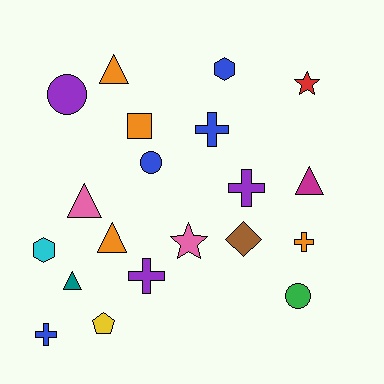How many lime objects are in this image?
There are no lime objects.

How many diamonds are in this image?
There is 1 diamond.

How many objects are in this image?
There are 20 objects.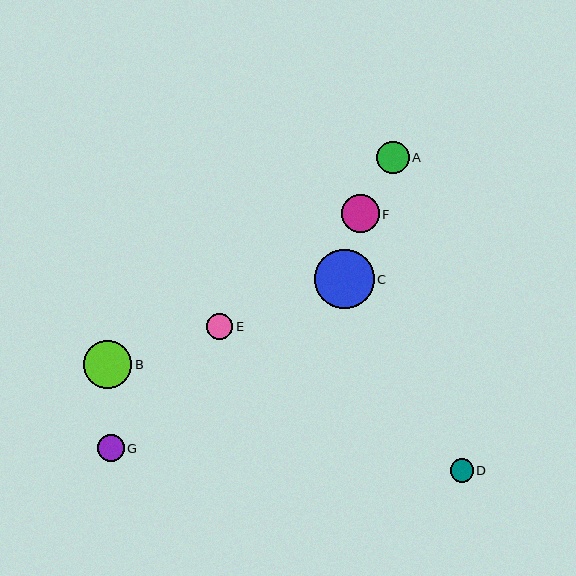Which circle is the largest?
Circle C is the largest with a size of approximately 59 pixels.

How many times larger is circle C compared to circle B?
Circle C is approximately 1.2 times the size of circle B.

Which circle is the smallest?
Circle D is the smallest with a size of approximately 23 pixels.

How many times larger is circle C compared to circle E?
Circle C is approximately 2.2 times the size of circle E.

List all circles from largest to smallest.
From largest to smallest: C, B, F, A, E, G, D.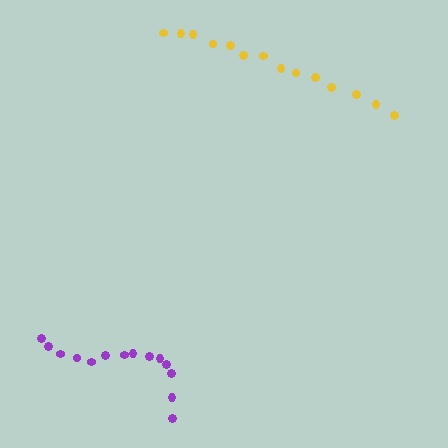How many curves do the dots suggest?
There are 2 distinct paths.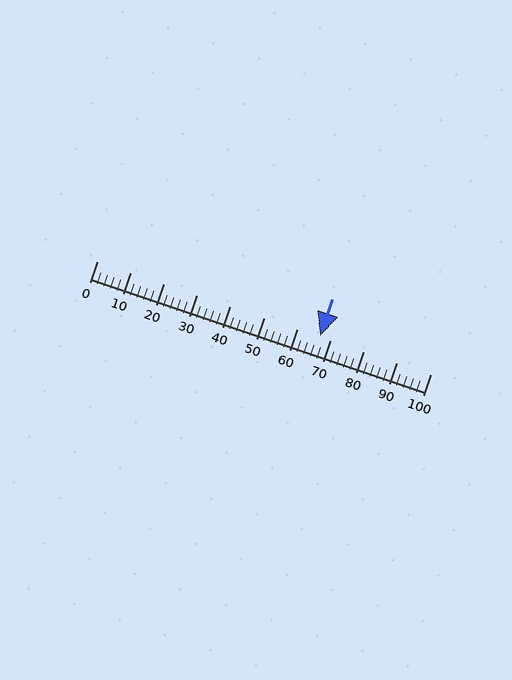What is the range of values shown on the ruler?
The ruler shows values from 0 to 100.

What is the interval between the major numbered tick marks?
The major tick marks are spaced 10 units apart.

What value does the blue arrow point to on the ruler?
The blue arrow points to approximately 67.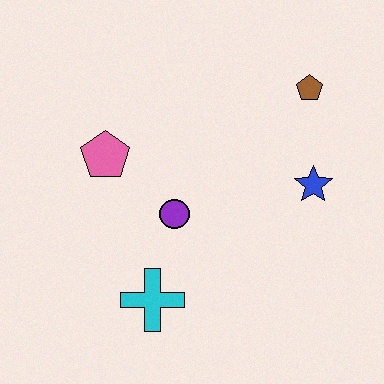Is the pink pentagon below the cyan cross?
No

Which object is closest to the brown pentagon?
The blue star is closest to the brown pentagon.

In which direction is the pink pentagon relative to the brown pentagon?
The pink pentagon is to the left of the brown pentagon.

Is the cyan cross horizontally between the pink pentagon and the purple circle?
Yes